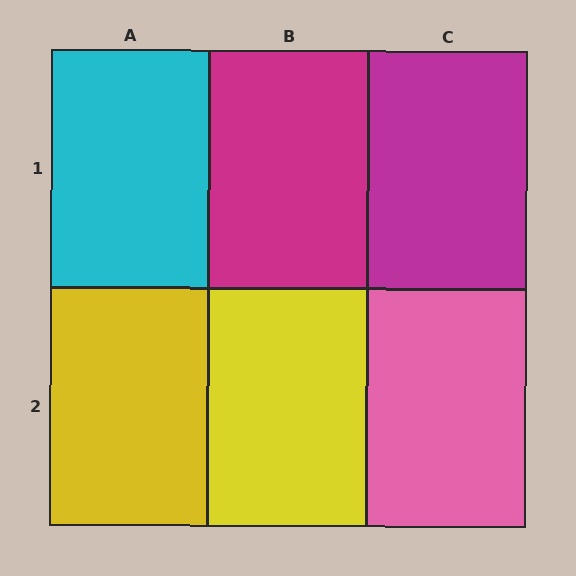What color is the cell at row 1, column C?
Magenta.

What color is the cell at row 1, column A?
Cyan.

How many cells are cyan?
1 cell is cyan.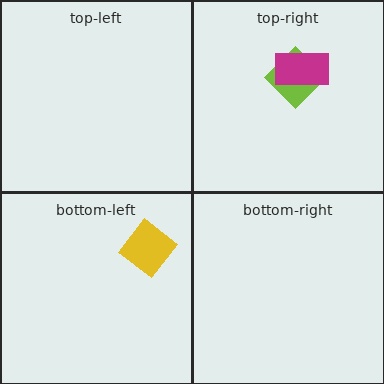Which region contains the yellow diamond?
The bottom-left region.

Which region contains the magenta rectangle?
The top-right region.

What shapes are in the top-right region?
The lime diamond, the magenta rectangle.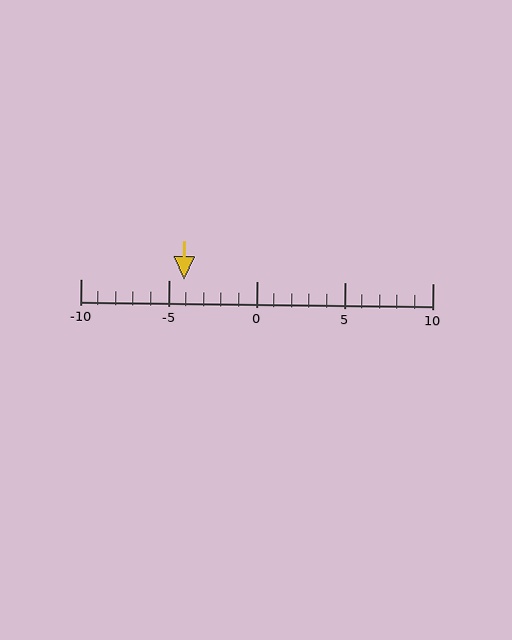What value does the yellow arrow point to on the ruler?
The yellow arrow points to approximately -4.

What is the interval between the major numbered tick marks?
The major tick marks are spaced 5 units apart.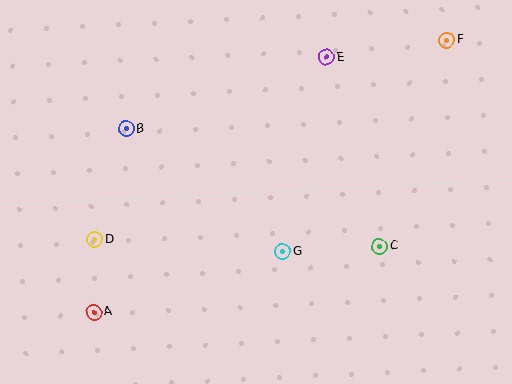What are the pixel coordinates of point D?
Point D is at (95, 240).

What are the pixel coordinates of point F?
Point F is at (446, 40).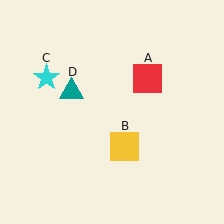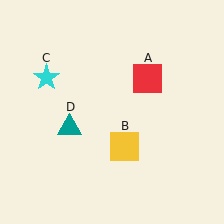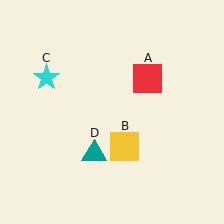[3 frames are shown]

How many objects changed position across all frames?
1 object changed position: teal triangle (object D).